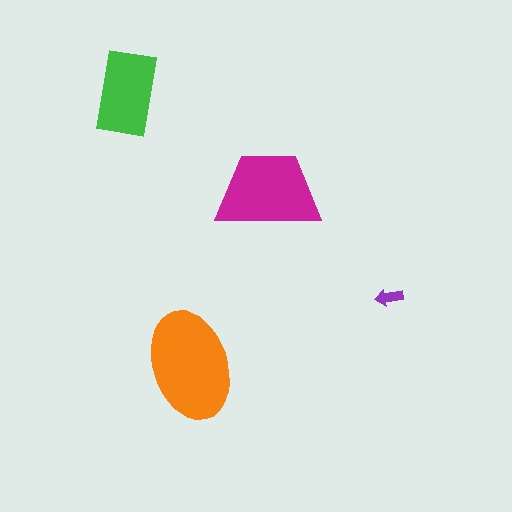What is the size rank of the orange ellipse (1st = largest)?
1st.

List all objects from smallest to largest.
The purple arrow, the green rectangle, the magenta trapezoid, the orange ellipse.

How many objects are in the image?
There are 4 objects in the image.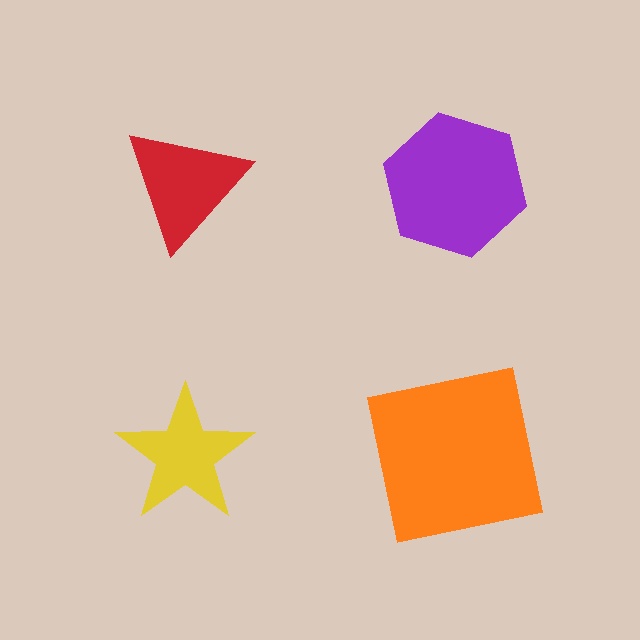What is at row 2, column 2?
An orange square.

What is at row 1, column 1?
A red triangle.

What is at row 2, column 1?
A yellow star.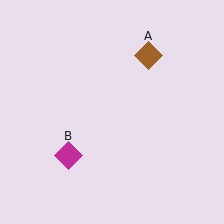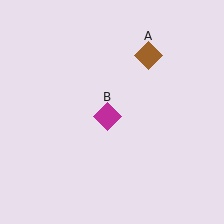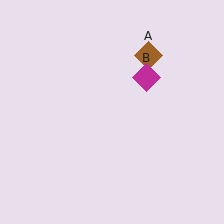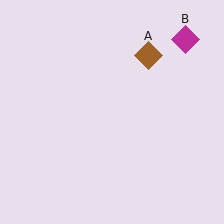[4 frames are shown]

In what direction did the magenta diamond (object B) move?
The magenta diamond (object B) moved up and to the right.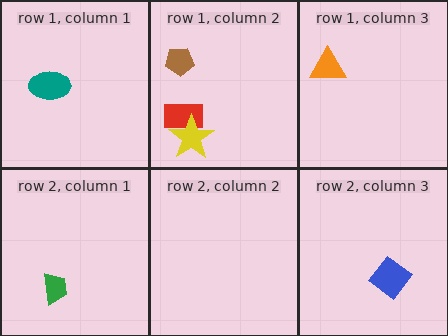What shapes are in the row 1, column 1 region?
The teal ellipse.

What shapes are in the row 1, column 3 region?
The orange triangle.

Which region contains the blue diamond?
The row 2, column 3 region.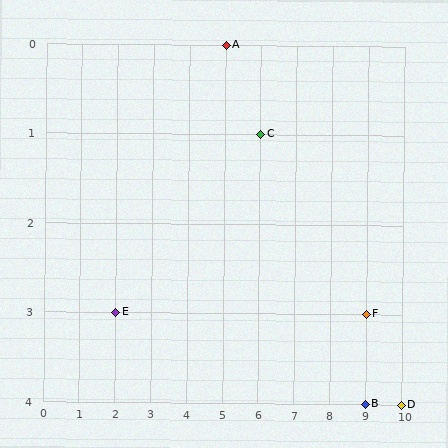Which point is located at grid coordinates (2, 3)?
Point E is at (2, 3).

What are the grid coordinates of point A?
Point A is at grid coordinates (5, 0).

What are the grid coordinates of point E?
Point E is at grid coordinates (2, 3).